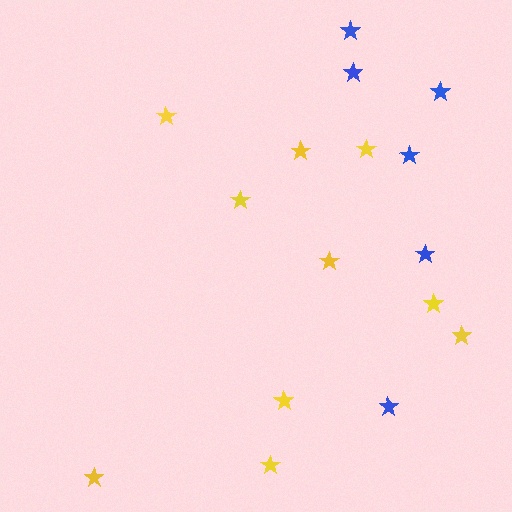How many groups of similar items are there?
There are 2 groups: one group of yellow stars (10) and one group of blue stars (6).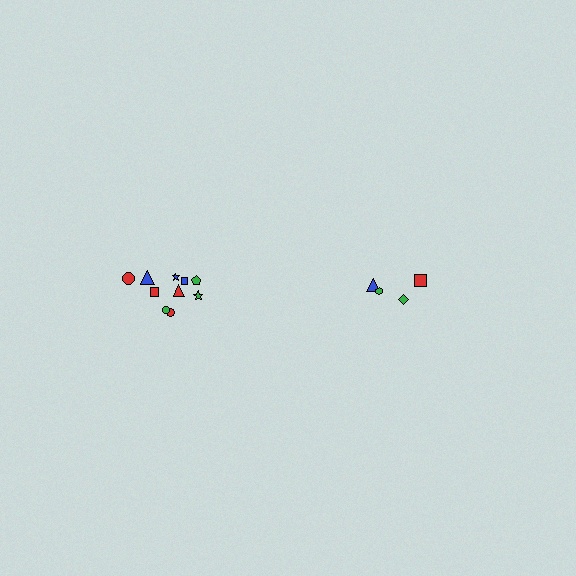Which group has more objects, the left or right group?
The left group.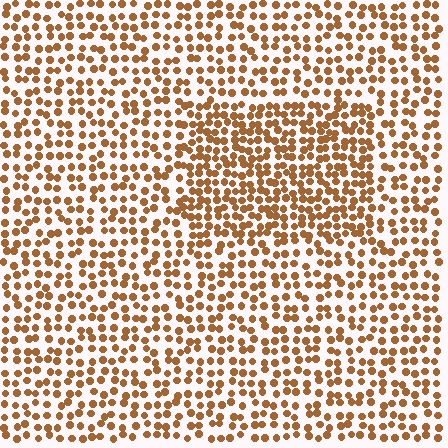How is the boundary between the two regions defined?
The boundary is defined by a change in element density (approximately 1.6x ratio). All elements are the same color, size, and shape.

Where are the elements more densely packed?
The elements are more densely packed inside the rectangle boundary.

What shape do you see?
I see a rectangle.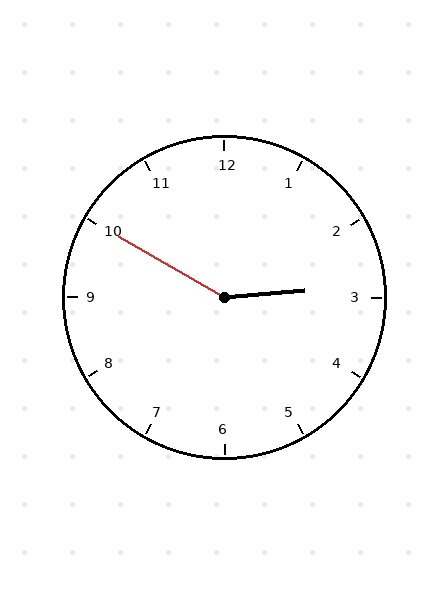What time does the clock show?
2:50.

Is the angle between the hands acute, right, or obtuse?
It is obtuse.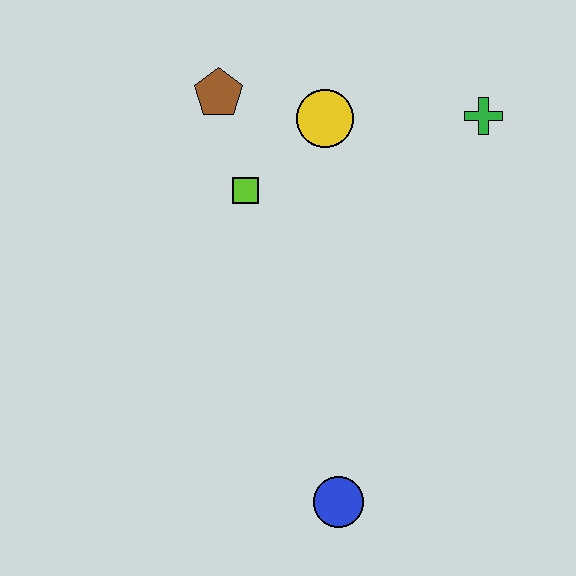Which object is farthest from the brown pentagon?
The blue circle is farthest from the brown pentagon.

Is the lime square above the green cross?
No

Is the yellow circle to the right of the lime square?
Yes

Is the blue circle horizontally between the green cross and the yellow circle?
Yes